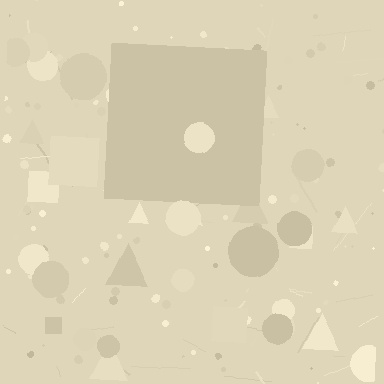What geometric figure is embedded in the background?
A square is embedded in the background.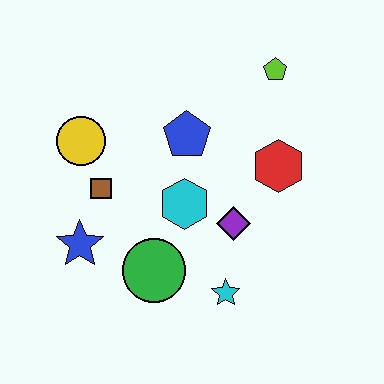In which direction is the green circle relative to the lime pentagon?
The green circle is below the lime pentagon.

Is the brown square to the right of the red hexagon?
No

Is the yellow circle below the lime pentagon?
Yes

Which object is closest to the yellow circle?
The brown square is closest to the yellow circle.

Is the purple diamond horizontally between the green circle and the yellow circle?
No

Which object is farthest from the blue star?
The lime pentagon is farthest from the blue star.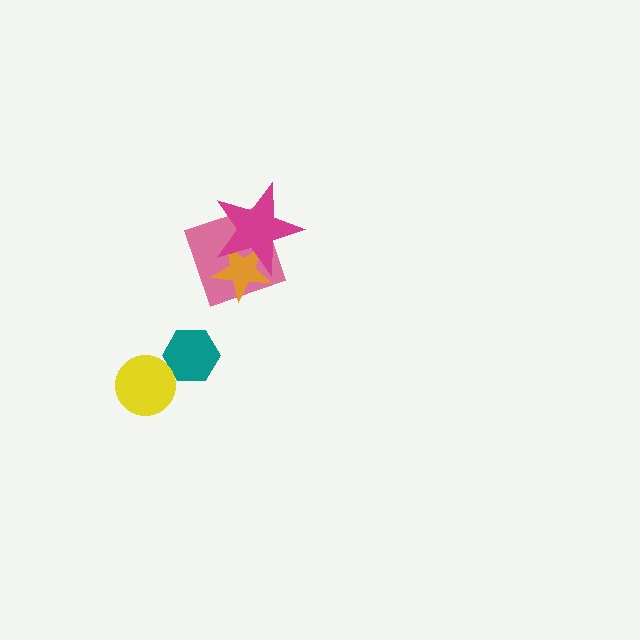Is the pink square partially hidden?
Yes, it is partially covered by another shape.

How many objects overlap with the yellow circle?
0 objects overlap with the yellow circle.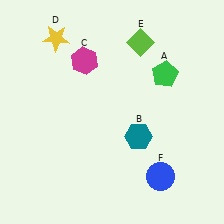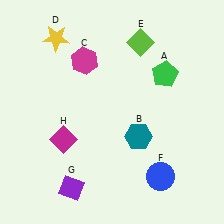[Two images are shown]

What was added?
A purple diamond (G), a magenta diamond (H) were added in Image 2.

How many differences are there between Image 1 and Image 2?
There are 2 differences between the two images.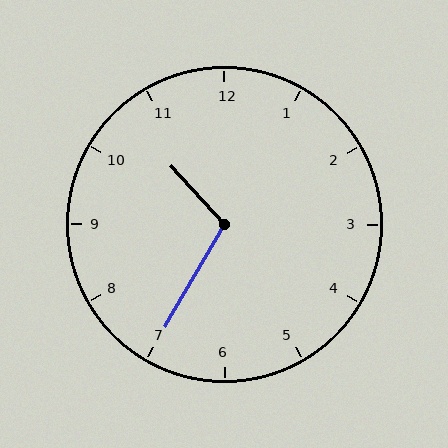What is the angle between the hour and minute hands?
Approximately 108 degrees.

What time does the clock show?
10:35.